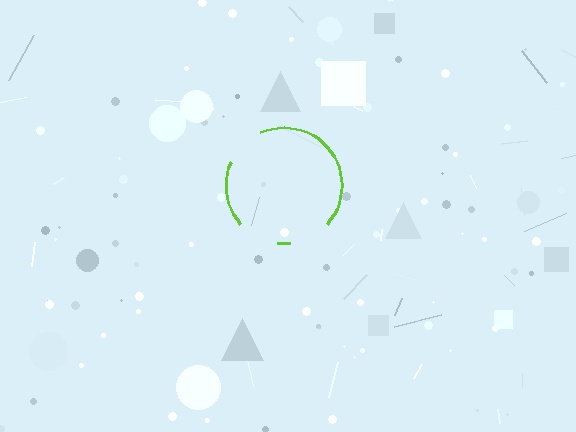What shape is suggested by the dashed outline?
The dashed outline suggests a circle.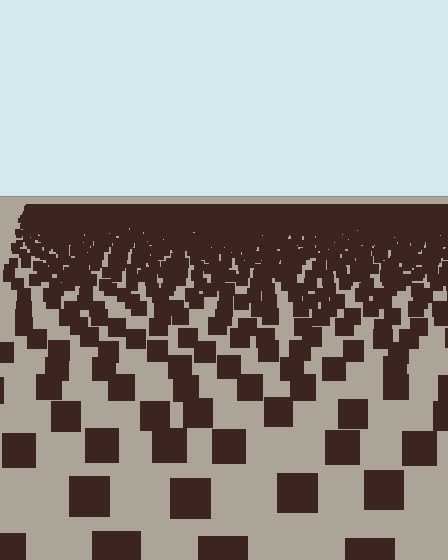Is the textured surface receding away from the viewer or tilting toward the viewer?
The surface is receding away from the viewer. Texture elements get smaller and denser toward the top.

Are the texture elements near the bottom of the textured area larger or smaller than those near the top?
Larger. Near the bottom, elements are closer to the viewer and appear at a bigger on-screen size.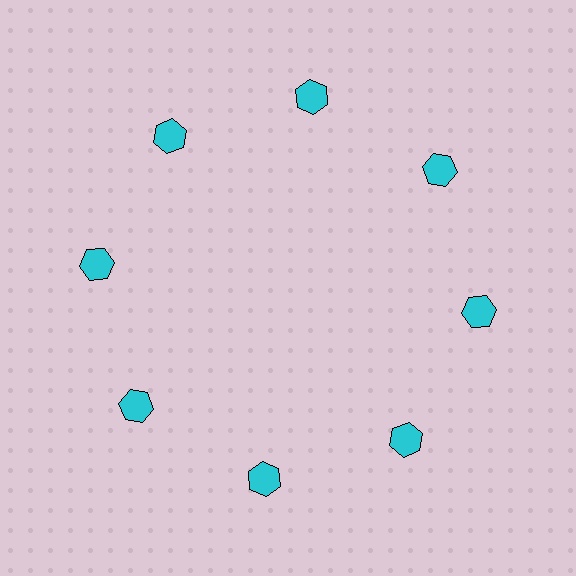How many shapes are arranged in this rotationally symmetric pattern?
There are 8 shapes, arranged in 8 groups of 1.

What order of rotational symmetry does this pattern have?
This pattern has 8-fold rotational symmetry.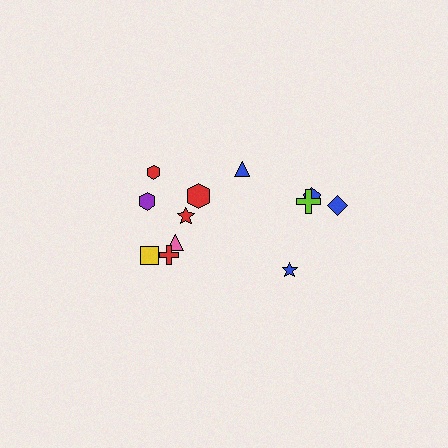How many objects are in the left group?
There are 7 objects.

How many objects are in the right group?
There are 5 objects.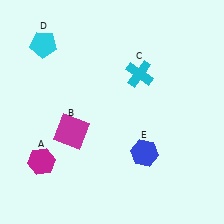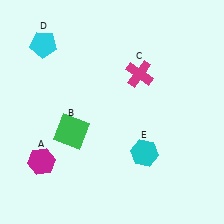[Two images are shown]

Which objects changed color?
B changed from magenta to green. C changed from cyan to magenta. E changed from blue to cyan.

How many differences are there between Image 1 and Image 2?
There are 3 differences between the two images.